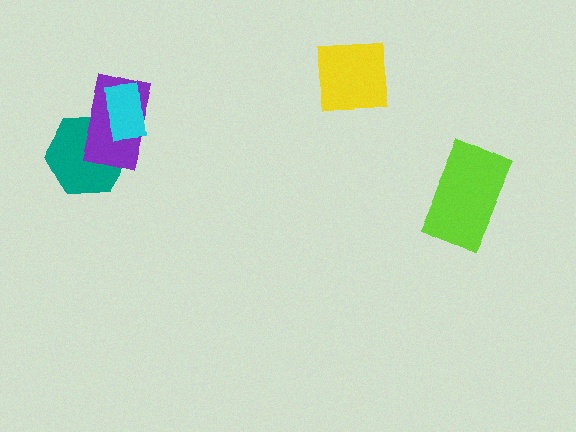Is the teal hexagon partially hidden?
Yes, it is partially covered by another shape.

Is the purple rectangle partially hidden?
Yes, it is partially covered by another shape.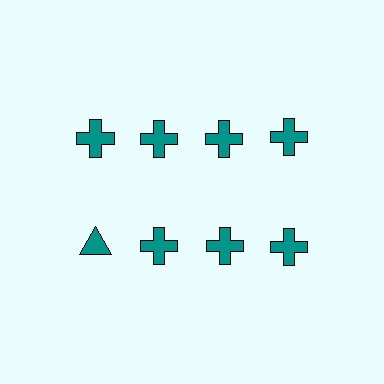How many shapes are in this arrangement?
There are 8 shapes arranged in a grid pattern.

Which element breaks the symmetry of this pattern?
The teal triangle in the second row, leftmost column breaks the symmetry. All other shapes are teal crosses.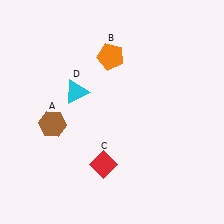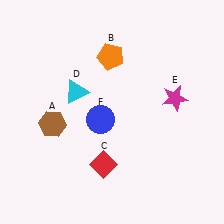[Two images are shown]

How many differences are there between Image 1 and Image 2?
There are 2 differences between the two images.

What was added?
A magenta star (E), a blue circle (F) were added in Image 2.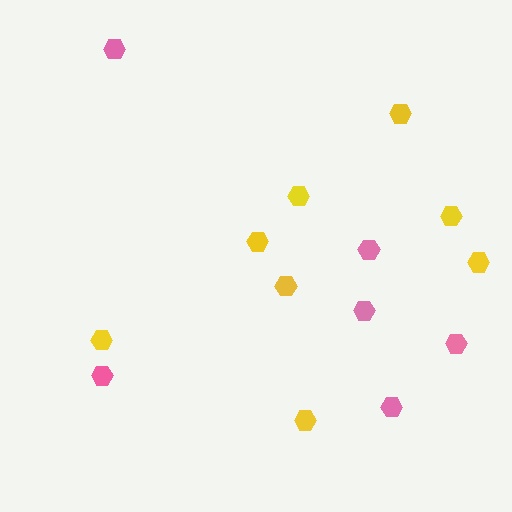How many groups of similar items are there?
There are 2 groups: one group of pink hexagons (6) and one group of yellow hexagons (8).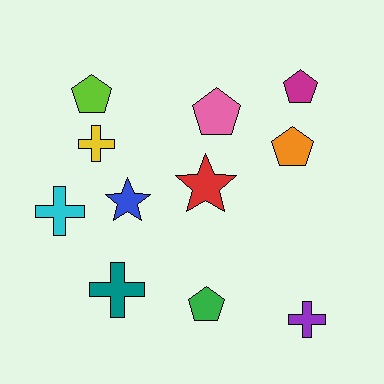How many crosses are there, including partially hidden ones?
There are 4 crosses.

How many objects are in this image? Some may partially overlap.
There are 11 objects.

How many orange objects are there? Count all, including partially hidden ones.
There is 1 orange object.